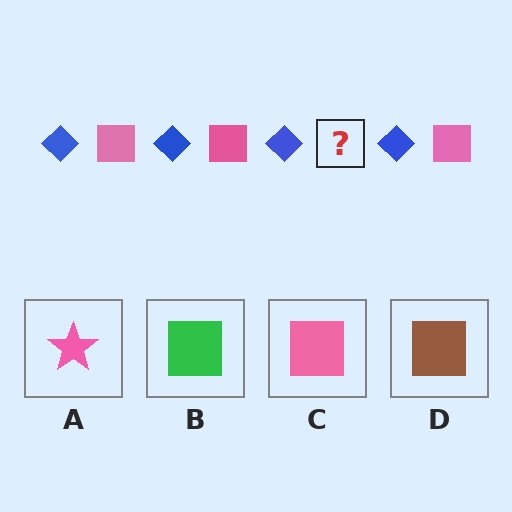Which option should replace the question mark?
Option C.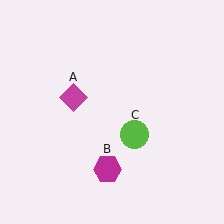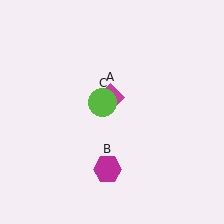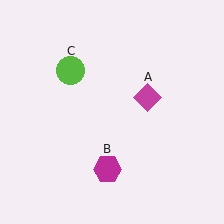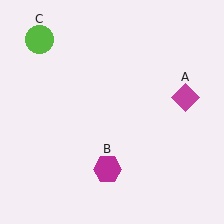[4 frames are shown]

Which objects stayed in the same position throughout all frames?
Magenta hexagon (object B) remained stationary.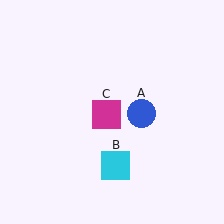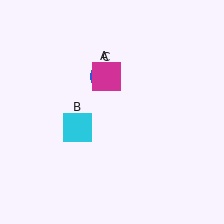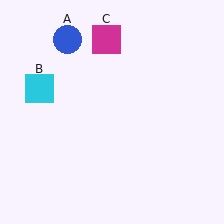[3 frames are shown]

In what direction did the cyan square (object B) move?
The cyan square (object B) moved up and to the left.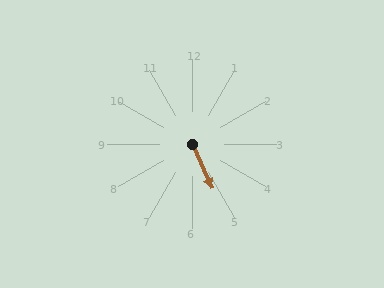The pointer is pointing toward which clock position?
Roughly 5 o'clock.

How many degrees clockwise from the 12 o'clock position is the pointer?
Approximately 156 degrees.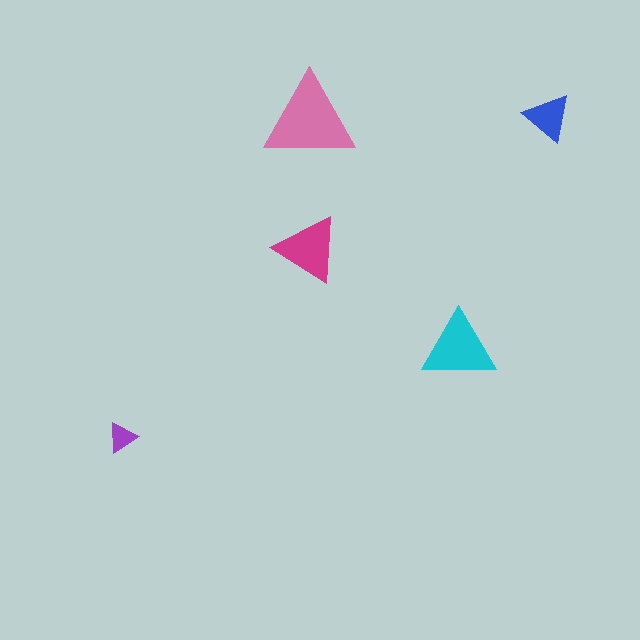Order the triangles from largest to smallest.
the pink one, the cyan one, the magenta one, the blue one, the purple one.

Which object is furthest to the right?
The blue triangle is rightmost.